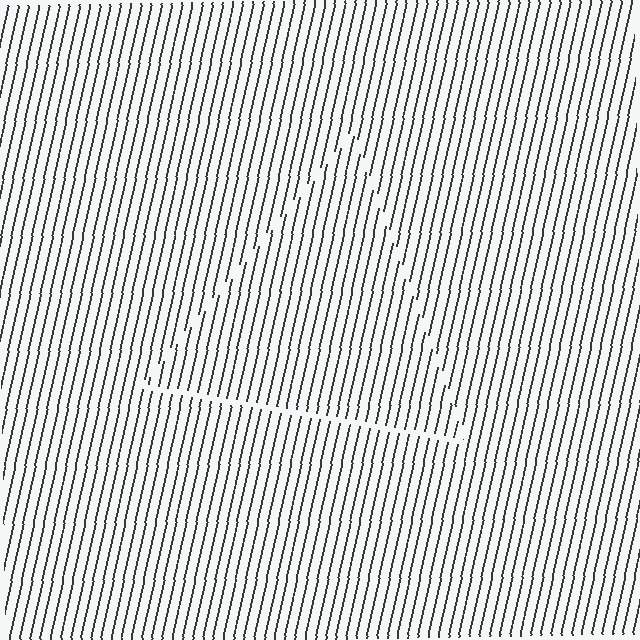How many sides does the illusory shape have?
3 sides — the line-ends trace a triangle.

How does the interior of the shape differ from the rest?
The interior of the shape contains the same grating, shifted by half a period — the contour is defined by the phase discontinuity where line-ends from the inner and outer gratings abut.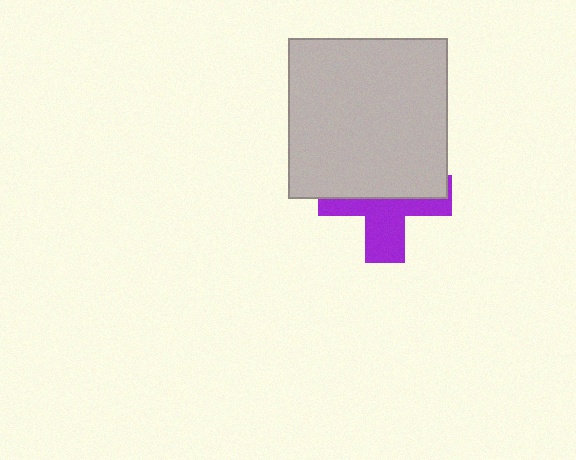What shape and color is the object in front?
The object in front is a light gray square.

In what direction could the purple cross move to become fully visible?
The purple cross could move down. That would shift it out from behind the light gray square entirely.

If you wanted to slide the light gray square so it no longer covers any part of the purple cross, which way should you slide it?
Slide it up — that is the most direct way to separate the two shapes.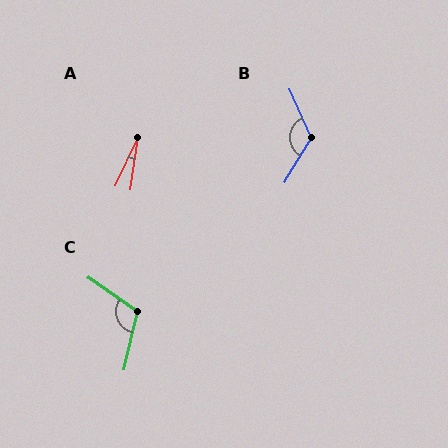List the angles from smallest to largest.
A (17°), C (112°), B (125°).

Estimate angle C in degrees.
Approximately 112 degrees.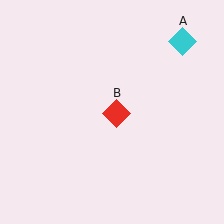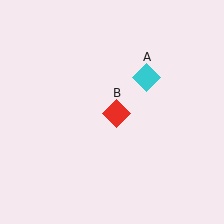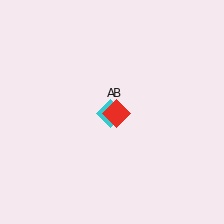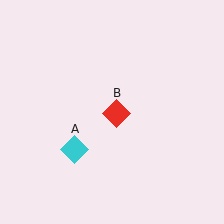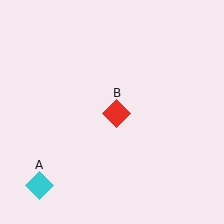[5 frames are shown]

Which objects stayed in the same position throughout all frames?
Red diamond (object B) remained stationary.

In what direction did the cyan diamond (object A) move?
The cyan diamond (object A) moved down and to the left.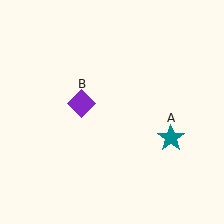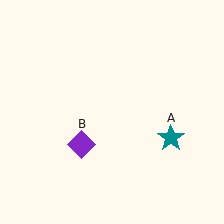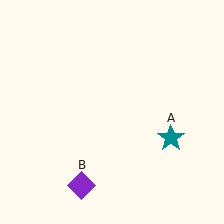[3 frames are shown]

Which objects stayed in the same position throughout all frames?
Teal star (object A) remained stationary.